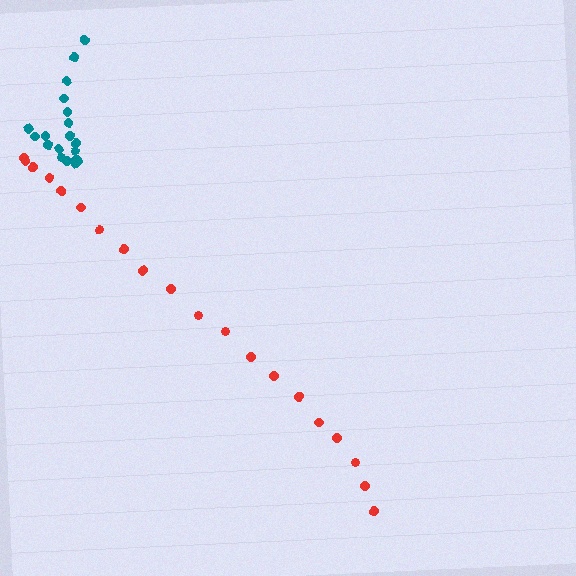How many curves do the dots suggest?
There are 2 distinct paths.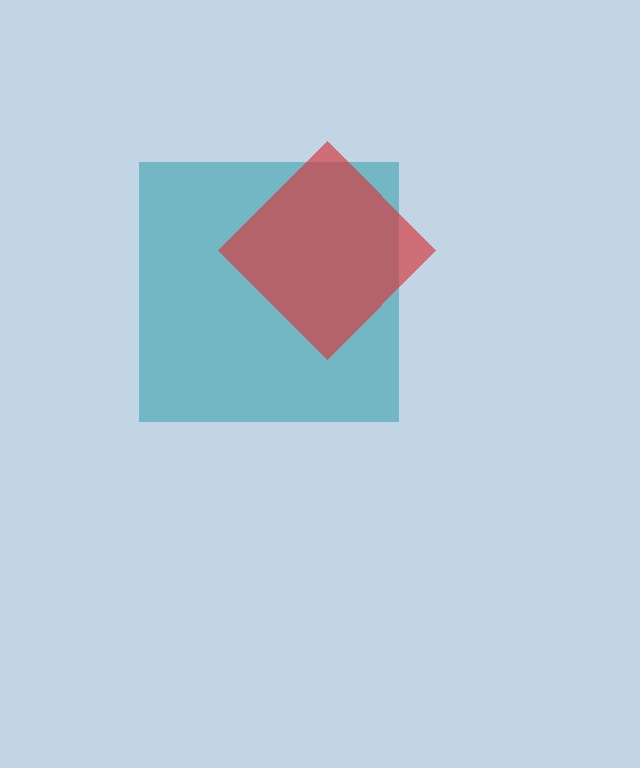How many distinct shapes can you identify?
There are 2 distinct shapes: a teal square, a red diamond.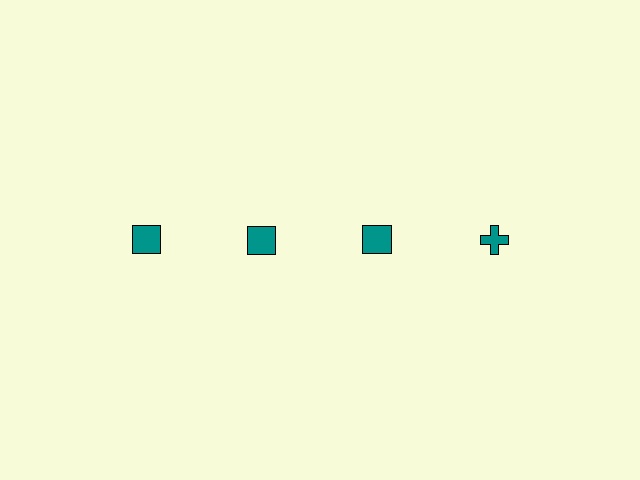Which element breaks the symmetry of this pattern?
The teal cross in the top row, second from right column breaks the symmetry. All other shapes are teal squares.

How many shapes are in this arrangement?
There are 4 shapes arranged in a grid pattern.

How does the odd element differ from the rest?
It has a different shape: cross instead of square.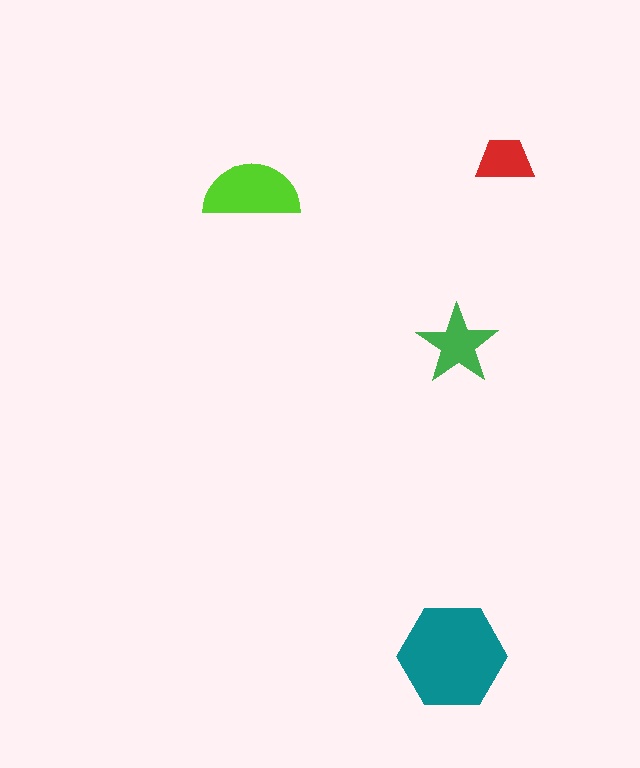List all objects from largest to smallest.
The teal hexagon, the lime semicircle, the green star, the red trapezoid.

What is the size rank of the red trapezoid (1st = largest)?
4th.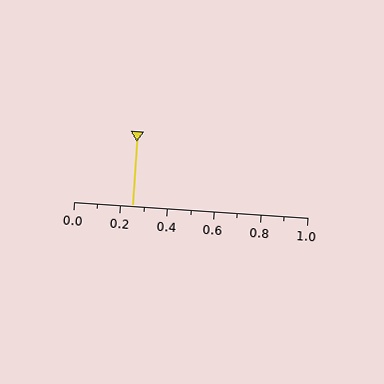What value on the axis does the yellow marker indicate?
The marker indicates approximately 0.25.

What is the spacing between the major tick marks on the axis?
The major ticks are spaced 0.2 apart.